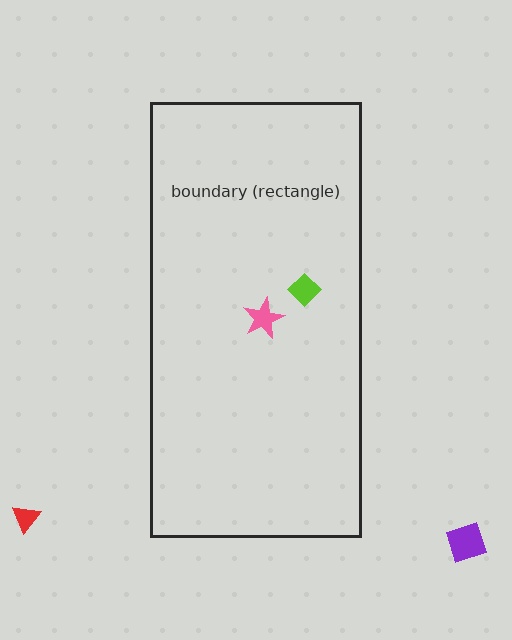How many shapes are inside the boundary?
2 inside, 2 outside.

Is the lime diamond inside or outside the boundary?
Inside.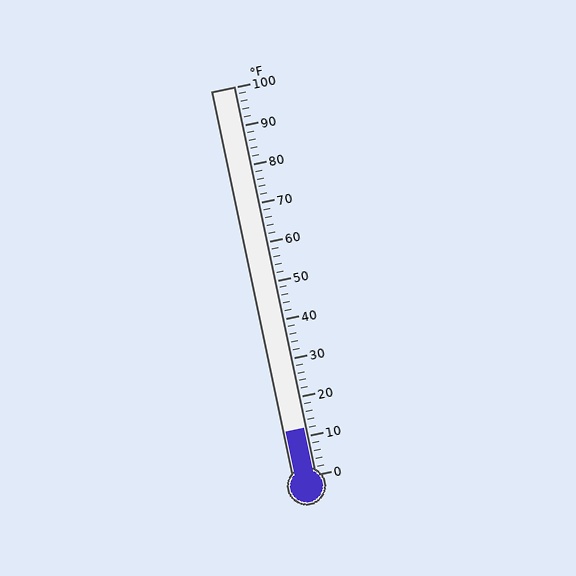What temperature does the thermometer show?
The thermometer shows approximately 12°F.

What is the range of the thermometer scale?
The thermometer scale ranges from 0°F to 100°F.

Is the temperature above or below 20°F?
The temperature is below 20°F.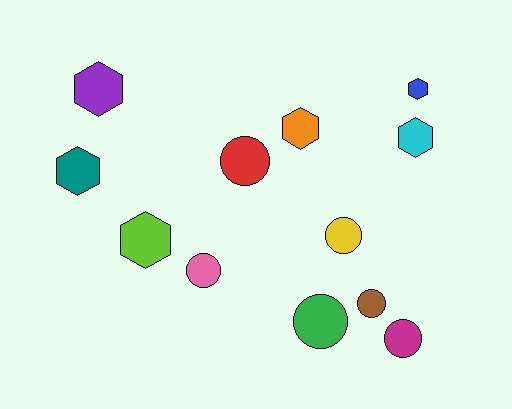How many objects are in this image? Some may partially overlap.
There are 12 objects.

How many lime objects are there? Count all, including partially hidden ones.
There is 1 lime object.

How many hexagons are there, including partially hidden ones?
There are 6 hexagons.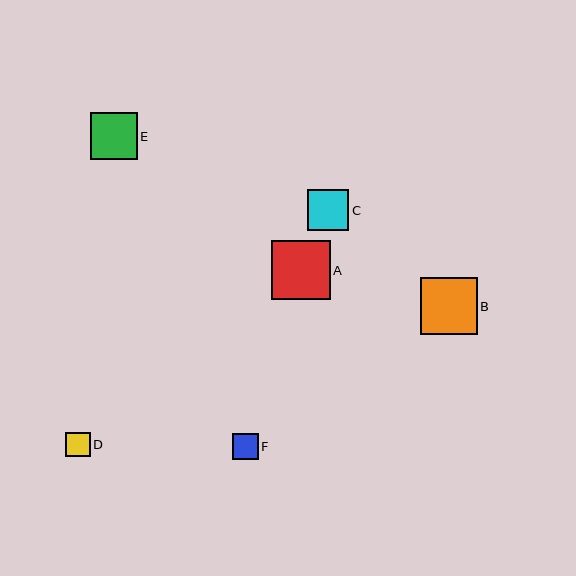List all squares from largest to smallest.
From largest to smallest: A, B, E, C, F, D.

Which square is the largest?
Square A is the largest with a size of approximately 59 pixels.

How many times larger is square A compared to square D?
Square A is approximately 2.4 times the size of square D.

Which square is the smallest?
Square D is the smallest with a size of approximately 24 pixels.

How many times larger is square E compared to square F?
Square E is approximately 1.8 times the size of square F.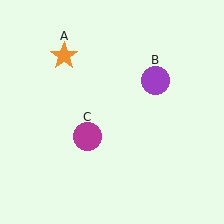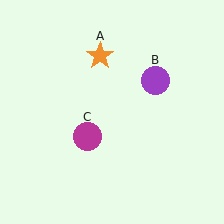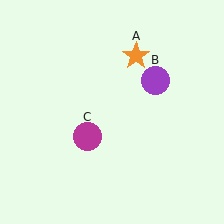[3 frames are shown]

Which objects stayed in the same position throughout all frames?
Purple circle (object B) and magenta circle (object C) remained stationary.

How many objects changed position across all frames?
1 object changed position: orange star (object A).